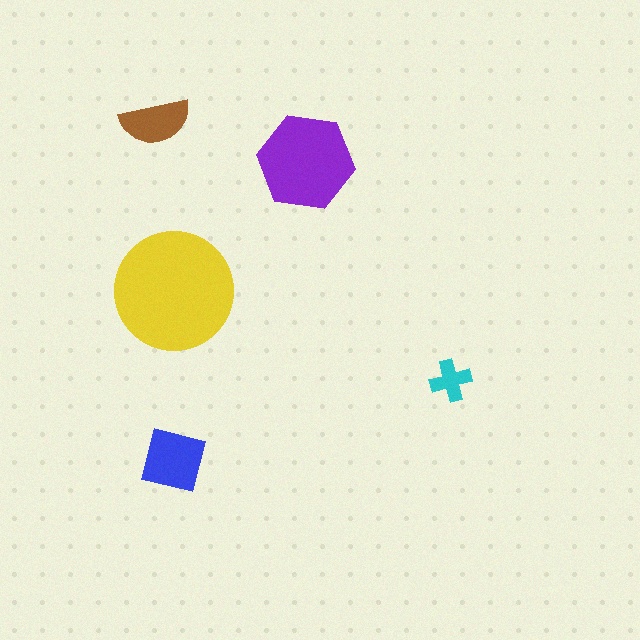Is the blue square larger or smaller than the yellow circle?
Smaller.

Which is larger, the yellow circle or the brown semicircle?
The yellow circle.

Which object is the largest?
The yellow circle.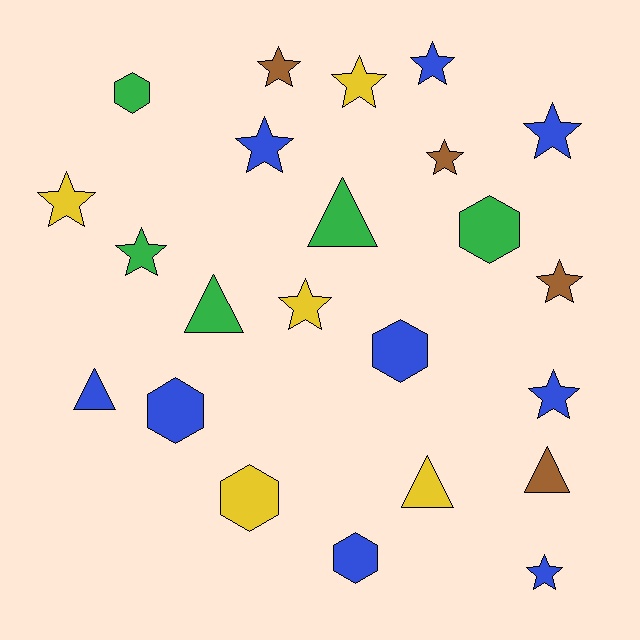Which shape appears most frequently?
Star, with 12 objects.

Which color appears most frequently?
Blue, with 9 objects.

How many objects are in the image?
There are 23 objects.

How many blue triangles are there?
There is 1 blue triangle.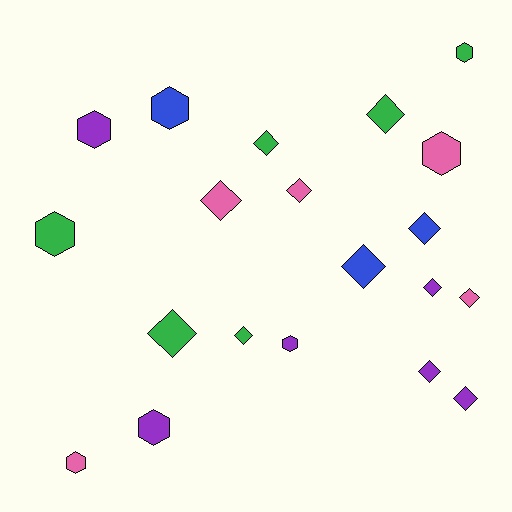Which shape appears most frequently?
Diamond, with 12 objects.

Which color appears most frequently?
Green, with 6 objects.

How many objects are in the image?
There are 20 objects.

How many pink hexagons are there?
There are 2 pink hexagons.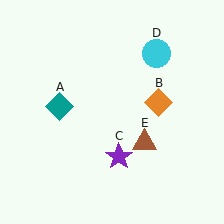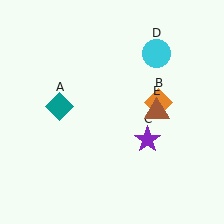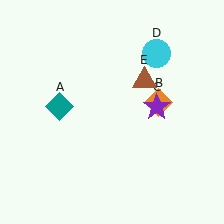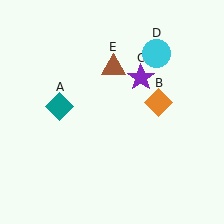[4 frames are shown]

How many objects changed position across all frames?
2 objects changed position: purple star (object C), brown triangle (object E).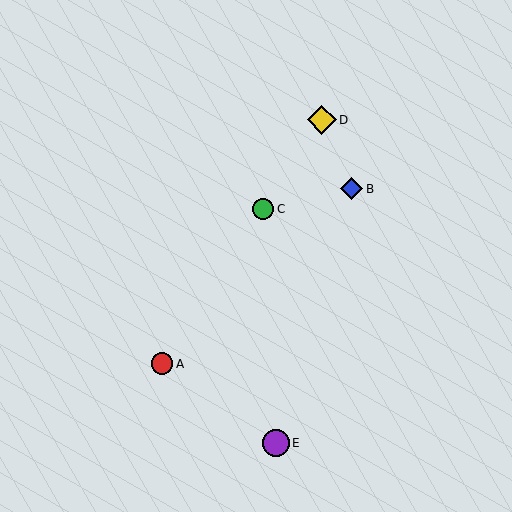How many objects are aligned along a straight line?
3 objects (A, C, D) are aligned along a straight line.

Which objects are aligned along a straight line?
Objects A, C, D are aligned along a straight line.